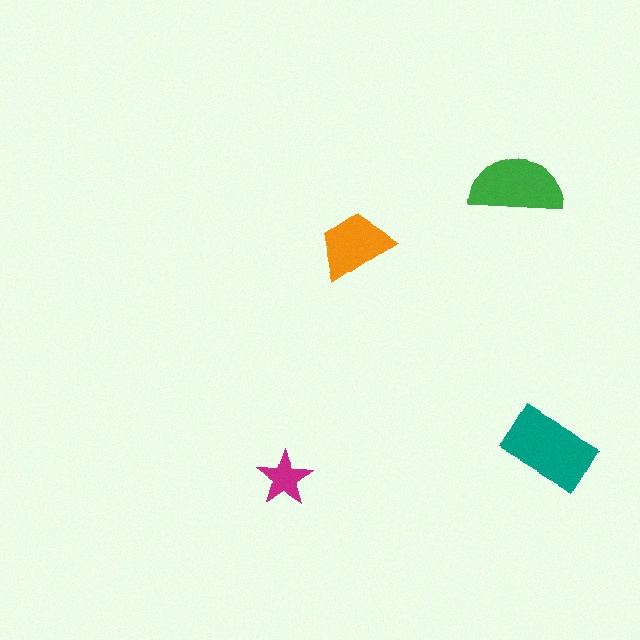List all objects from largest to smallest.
The teal rectangle, the green semicircle, the orange trapezoid, the magenta star.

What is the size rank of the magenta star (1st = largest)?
4th.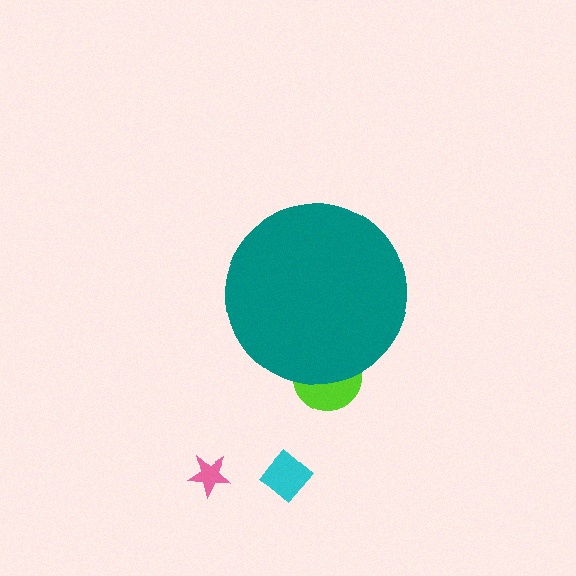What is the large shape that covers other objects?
A teal circle.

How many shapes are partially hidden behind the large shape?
1 shape is partially hidden.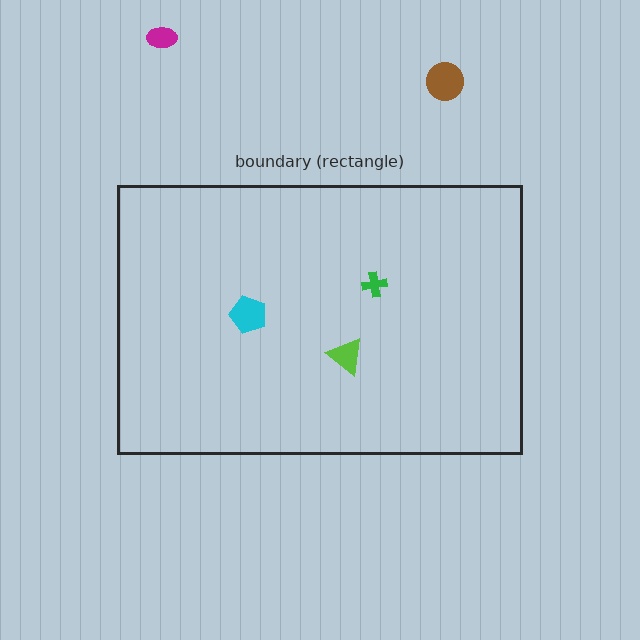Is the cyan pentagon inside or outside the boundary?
Inside.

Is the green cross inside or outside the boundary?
Inside.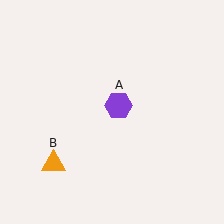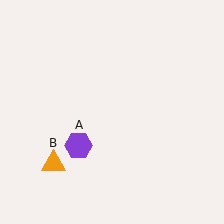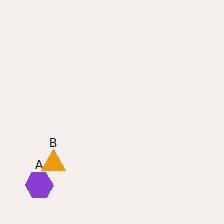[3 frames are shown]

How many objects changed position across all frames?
1 object changed position: purple hexagon (object A).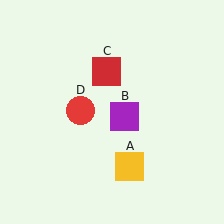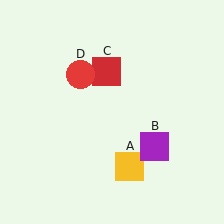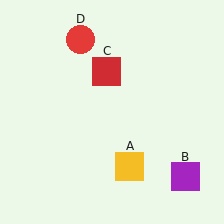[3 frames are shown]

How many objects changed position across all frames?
2 objects changed position: purple square (object B), red circle (object D).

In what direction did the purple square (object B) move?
The purple square (object B) moved down and to the right.